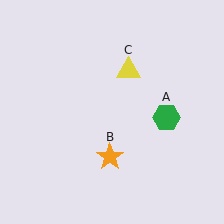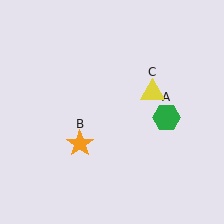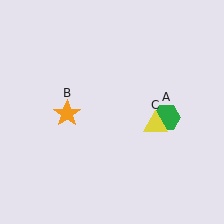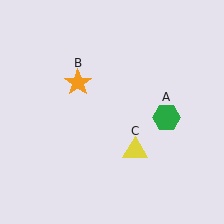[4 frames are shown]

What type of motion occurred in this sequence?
The orange star (object B), yellow triangle (object C) rotated clockwise around the center of the scene.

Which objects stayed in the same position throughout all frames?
Green hexagon (object A) remained stationary.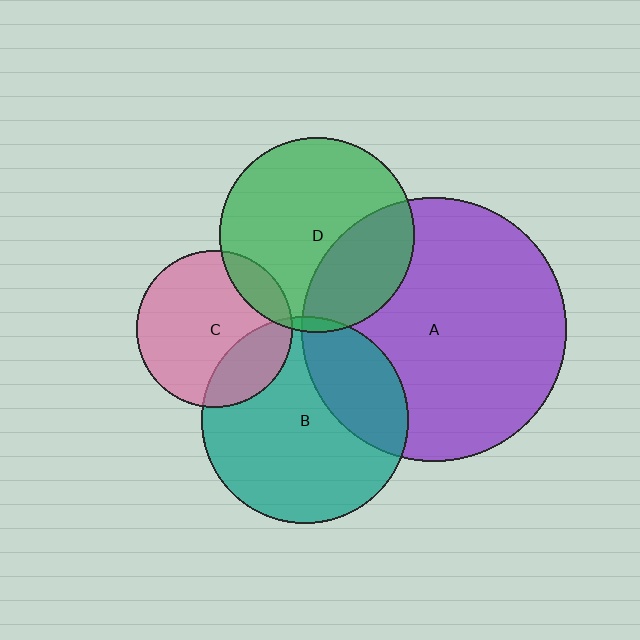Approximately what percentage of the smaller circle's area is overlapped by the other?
Approximately 5%.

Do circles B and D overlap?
Yes.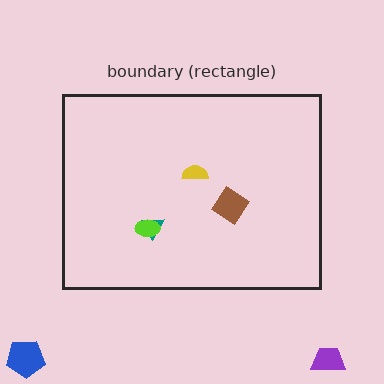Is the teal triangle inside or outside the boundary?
Inside.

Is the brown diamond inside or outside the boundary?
Inside.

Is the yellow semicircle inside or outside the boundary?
Inside.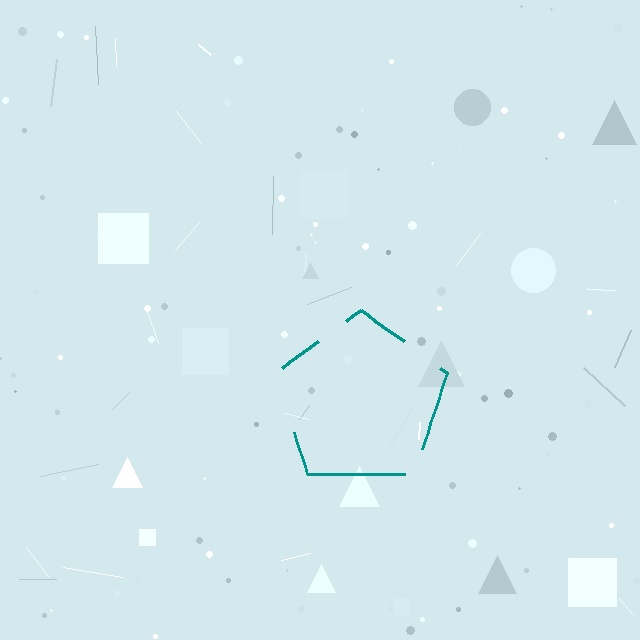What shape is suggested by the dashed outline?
The dashed outline suggests a pentagon.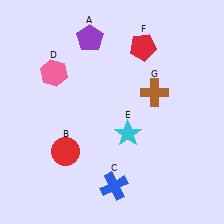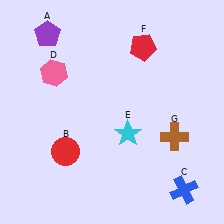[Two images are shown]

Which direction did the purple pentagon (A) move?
The purple pentagon (A) moved left.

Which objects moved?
The objects that moved are: the purple pentagon (A), the blue cross (C), the brown cross (G).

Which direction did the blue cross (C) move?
The blue cross (C) moved right.